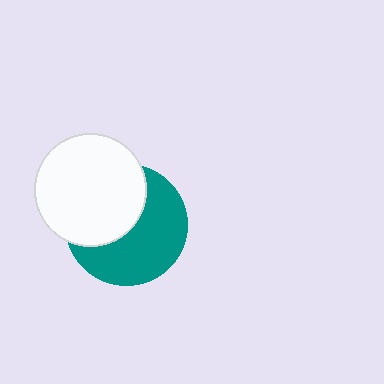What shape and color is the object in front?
The object in front is a white circle.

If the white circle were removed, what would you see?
You would see the complete teal circle.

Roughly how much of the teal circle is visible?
About half of it is visible (roughly 56%).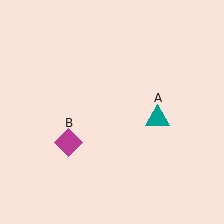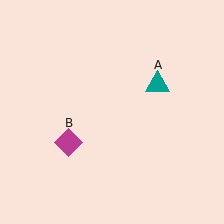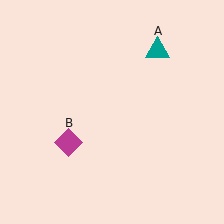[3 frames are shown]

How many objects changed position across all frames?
1 object changed position: teal triangle (object A).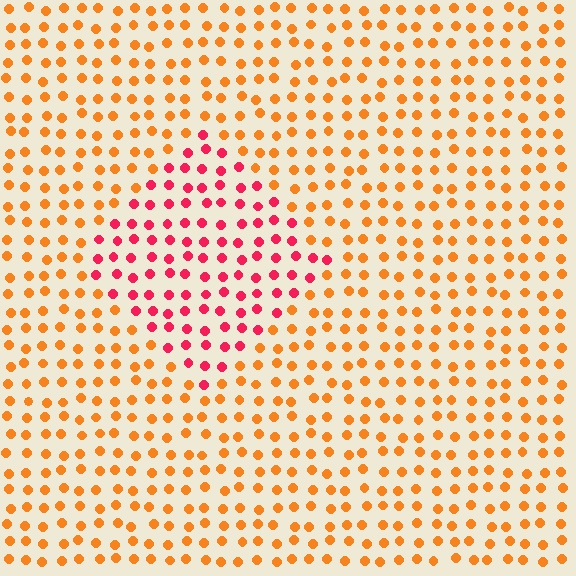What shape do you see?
I see a diamond.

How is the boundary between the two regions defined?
The boundary is defined purely by a slight shift in hue (about 44 degrees). Spacing, size, and orientation are identical on both sides.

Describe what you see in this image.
The image is filled with small orange elements in a uniform arrangement. A diamond-shaped region is visible where the elements are tinted to a slightly different hue, forming a subtle color boundary.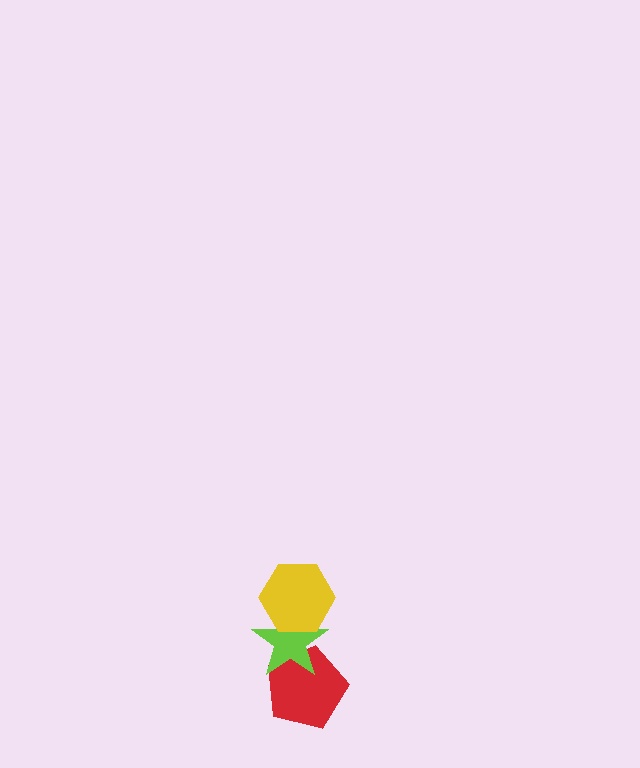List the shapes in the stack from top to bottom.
From top to bottom: the yellow hexagon, the lime star, the red pentagon.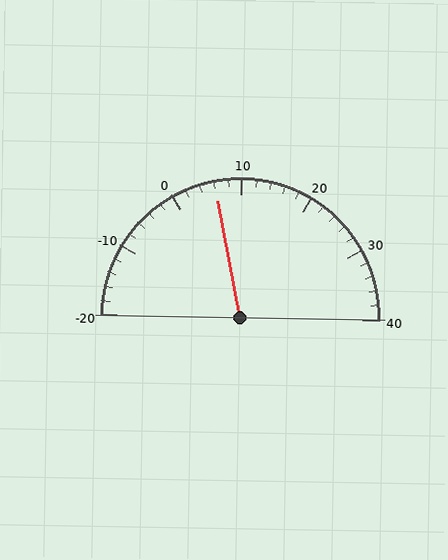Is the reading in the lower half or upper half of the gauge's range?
The reading is in the lower half of the range (-20 to 40).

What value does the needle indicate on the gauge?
The needle indicates approximately 6.